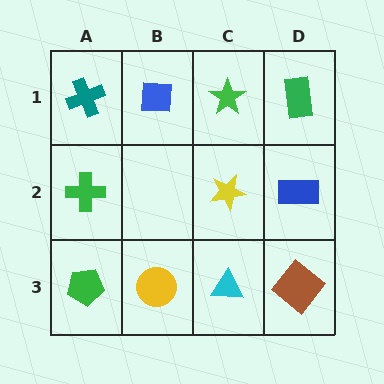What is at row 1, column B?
A blue square.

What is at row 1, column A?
A teal cross.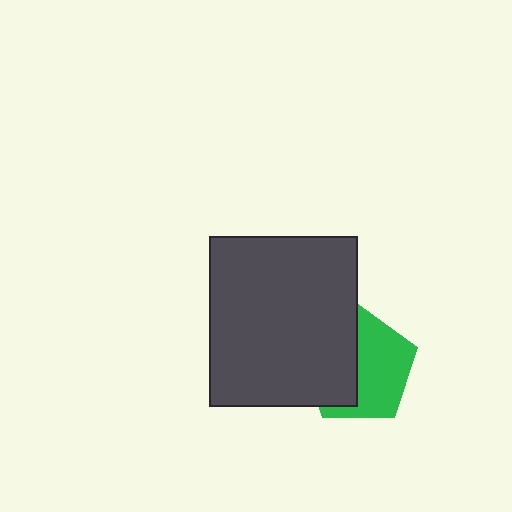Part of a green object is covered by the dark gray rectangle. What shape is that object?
It is a pentagon.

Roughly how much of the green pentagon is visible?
About half of it is visible (roughly 55%).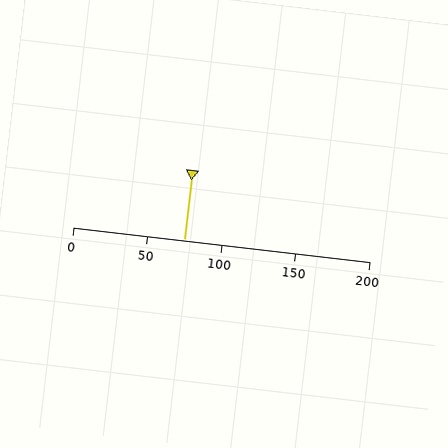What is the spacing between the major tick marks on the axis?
The major ticks are spaced 50 apart.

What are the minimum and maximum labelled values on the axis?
The axis runs from 0 to 200.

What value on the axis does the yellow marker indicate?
The marker indicates approximately 75.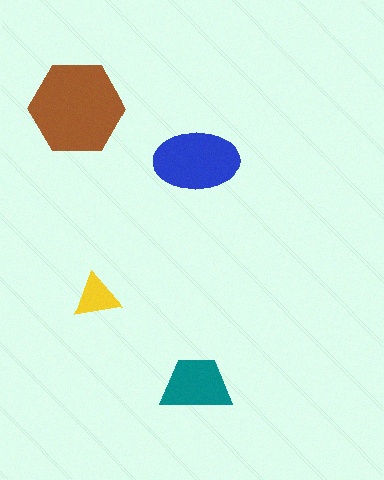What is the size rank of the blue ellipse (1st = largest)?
2nd.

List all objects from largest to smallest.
The brown hexagon, the blue ellipse, the teal trapezoid, the yellow triangle.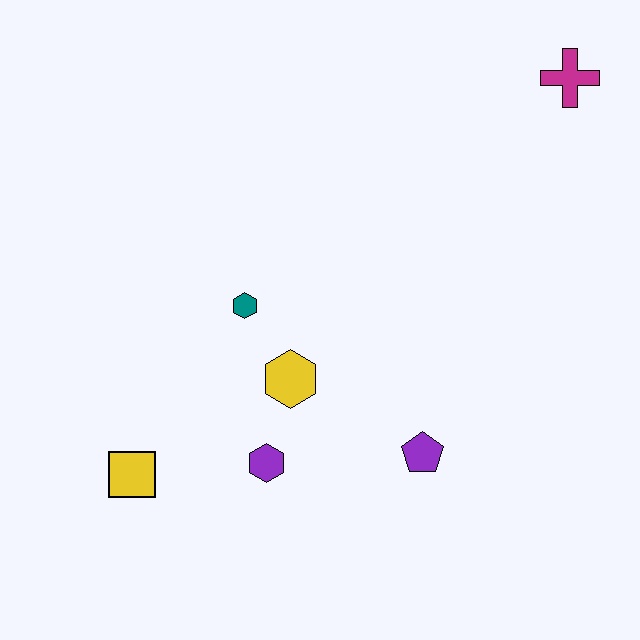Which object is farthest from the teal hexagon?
The magenta cross is farthest from the teal hexagon.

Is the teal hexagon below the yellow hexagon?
No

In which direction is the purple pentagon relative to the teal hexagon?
The purple pentagon is to the right of the teal hexagon.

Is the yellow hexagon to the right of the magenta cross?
No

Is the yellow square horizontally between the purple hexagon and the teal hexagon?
No